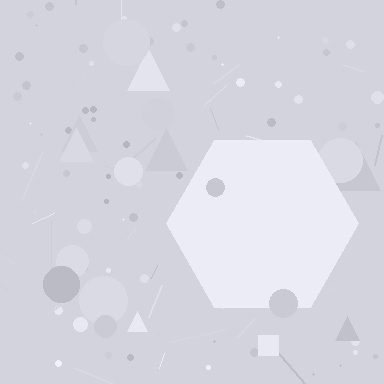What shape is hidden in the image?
A hexagon is hidden in the image.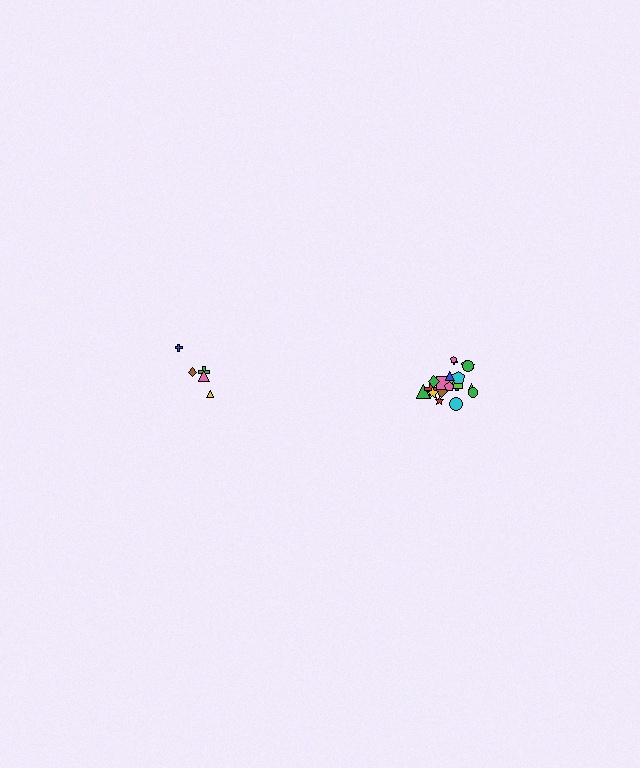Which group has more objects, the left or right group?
The right group.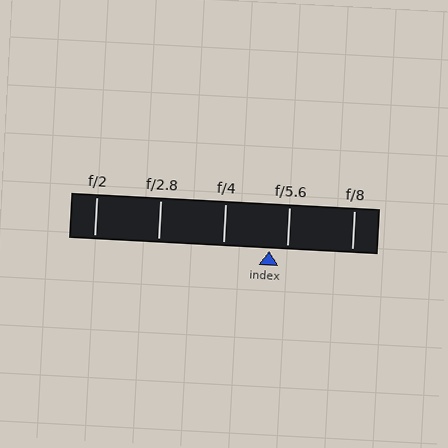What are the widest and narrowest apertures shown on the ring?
The widest aperture shown is f/2 and the narrowest is f/8.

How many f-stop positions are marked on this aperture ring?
There are 5 f-stop positions marked.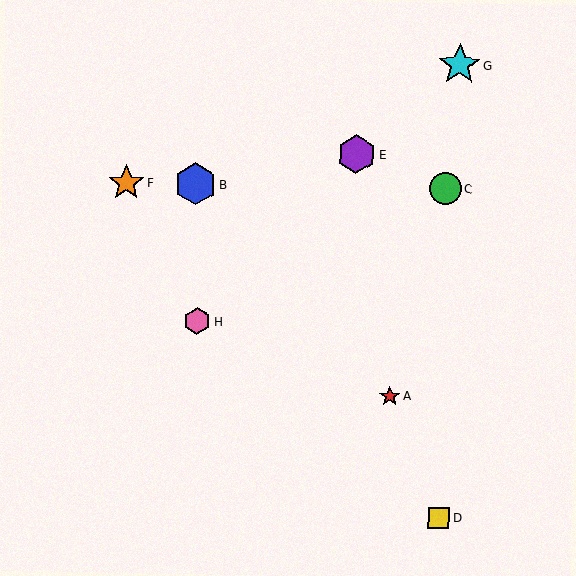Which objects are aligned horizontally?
Objects B, C, F are aligned horizontally.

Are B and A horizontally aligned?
No, B is at y≈184 and A is at y≈396.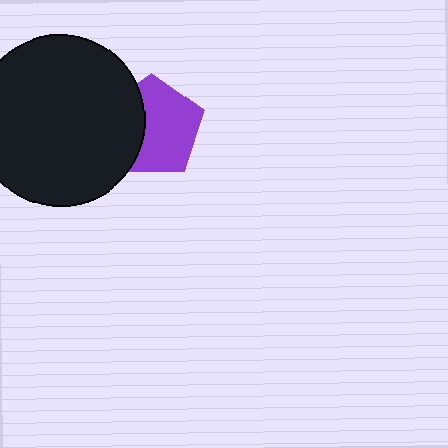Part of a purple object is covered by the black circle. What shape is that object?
It is a pentagon.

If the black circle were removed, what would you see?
You would see the complete purple pentagon.